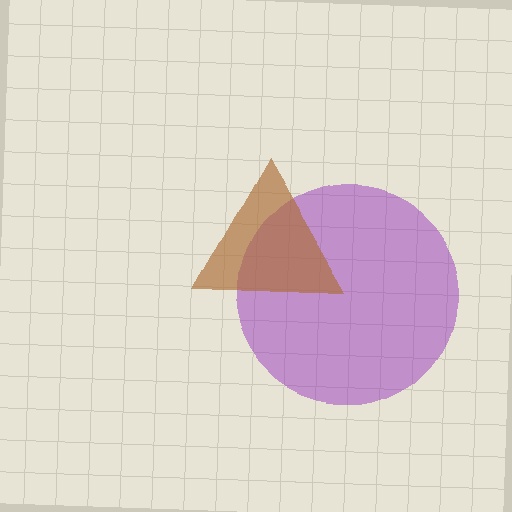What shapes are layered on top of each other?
The layered shapes are: a purple circle, a brown triangle.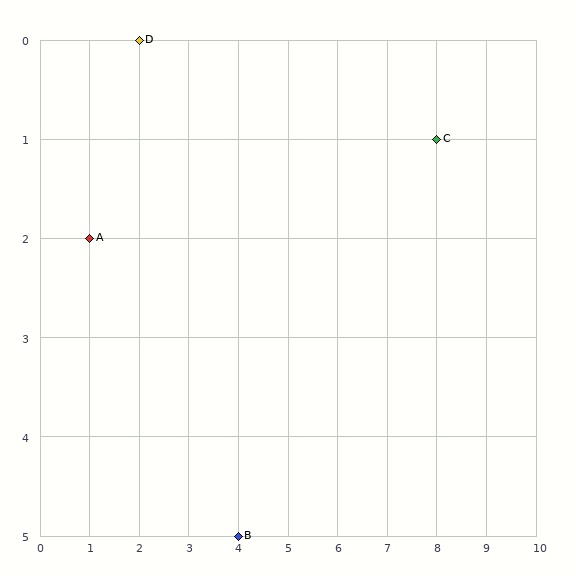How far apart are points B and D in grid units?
Points B and D are 2 columns and 5 rows apart (about 5.4 grid units diagonally).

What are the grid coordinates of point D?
Point D is at grid coordinates (2, 0).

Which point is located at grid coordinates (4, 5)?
Point B is at (4, 5).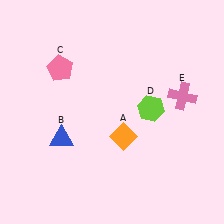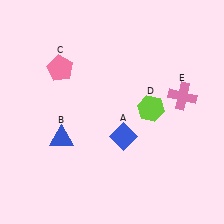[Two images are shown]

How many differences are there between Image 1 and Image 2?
There is 1 difference between the two images.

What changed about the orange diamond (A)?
In Image 1, A is orange. In Image 2, it changed to blue.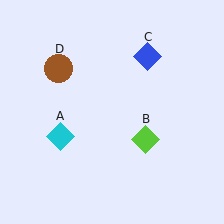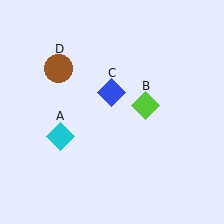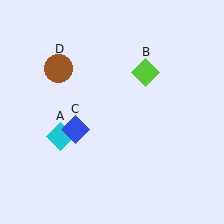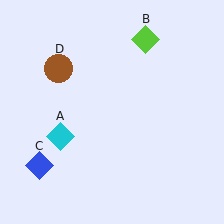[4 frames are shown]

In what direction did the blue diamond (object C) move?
The blue diamond (object C) moved down and to the left.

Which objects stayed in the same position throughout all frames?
Cyan diamond (object A) and brown circle (object D) remained stationary.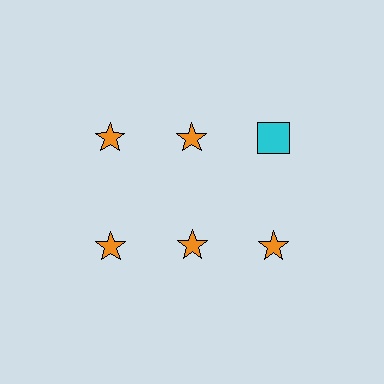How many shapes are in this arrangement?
There are 6 shapes arranged in a grid pattern.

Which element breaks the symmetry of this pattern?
The cyan square in the top row, center column breaks the symmetry. All other shapes are orange stars.